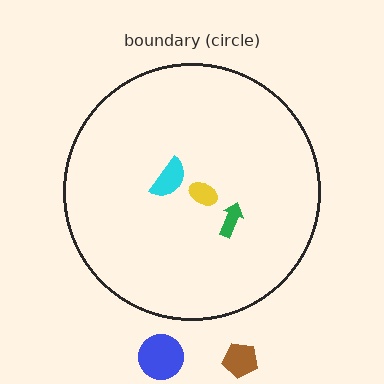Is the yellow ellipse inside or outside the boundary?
Inside.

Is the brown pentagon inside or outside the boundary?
Outside.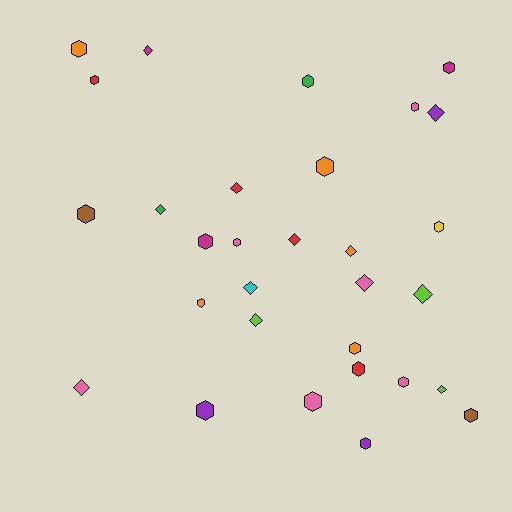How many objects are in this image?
There are 30 objects.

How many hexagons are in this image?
There are 18 hexagons.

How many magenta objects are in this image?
There are 3 magenta objects.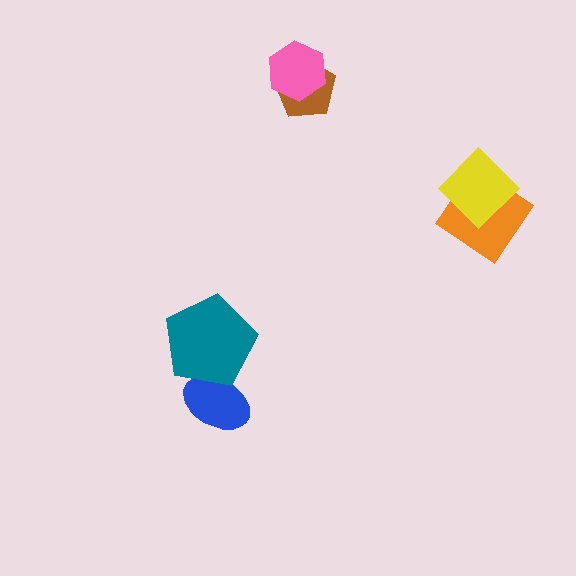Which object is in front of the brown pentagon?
The pink hexagon is in front of the brown pentagon.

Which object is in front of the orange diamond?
The yellow diamond is in front of the orange diamond.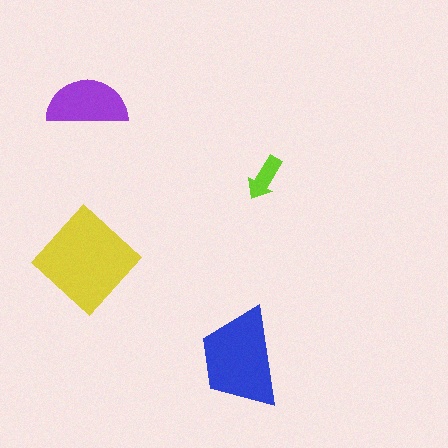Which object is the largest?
The yellow diamond.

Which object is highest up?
The purple semicircle is topmost.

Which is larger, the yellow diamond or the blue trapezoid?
The yellow diamond.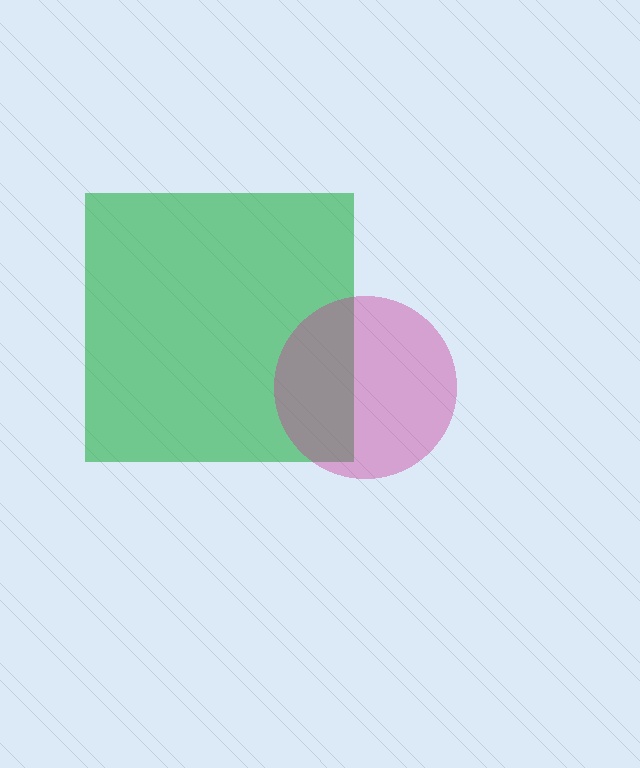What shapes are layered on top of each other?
The layered shapes are: a green square, a magenta circle.